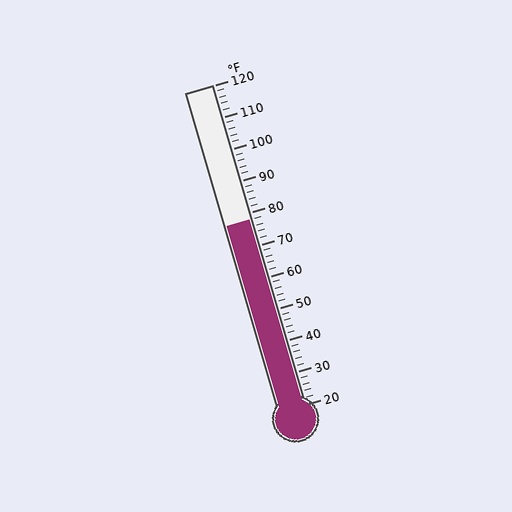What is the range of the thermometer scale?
The thermometer scale ranges from 20°F to 120°F.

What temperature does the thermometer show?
The thermometer shows approximately 78°F.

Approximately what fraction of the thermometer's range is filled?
The thermometer is filled to approximately 60% of its range.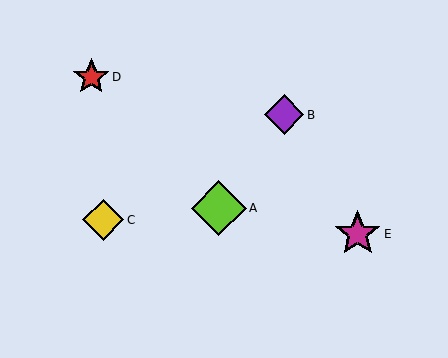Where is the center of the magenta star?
The center of the magenta star is at (358, 234).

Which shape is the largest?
The lime diamond (labeled A) is the largest.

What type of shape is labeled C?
Shape C is a yellow diamond.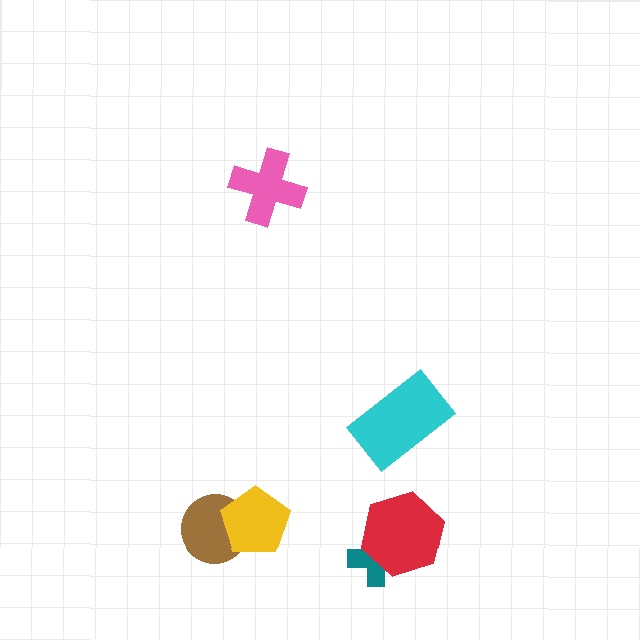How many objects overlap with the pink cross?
0 objects overlap with the pink cross.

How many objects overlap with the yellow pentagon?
1 object overlaps with the yellow pentagon.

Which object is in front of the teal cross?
The red hexagon is in front of the teal cross.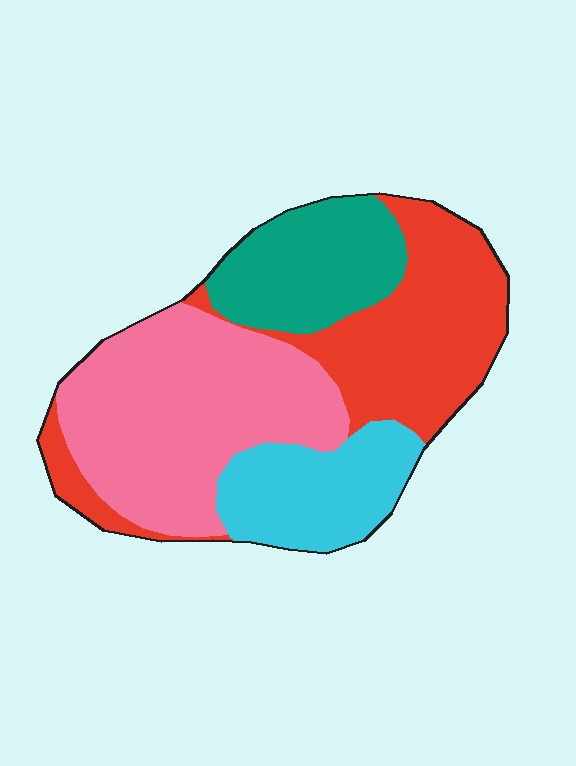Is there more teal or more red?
Red.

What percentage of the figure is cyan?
Cyan takes up about one sixth (1/6) of the figure.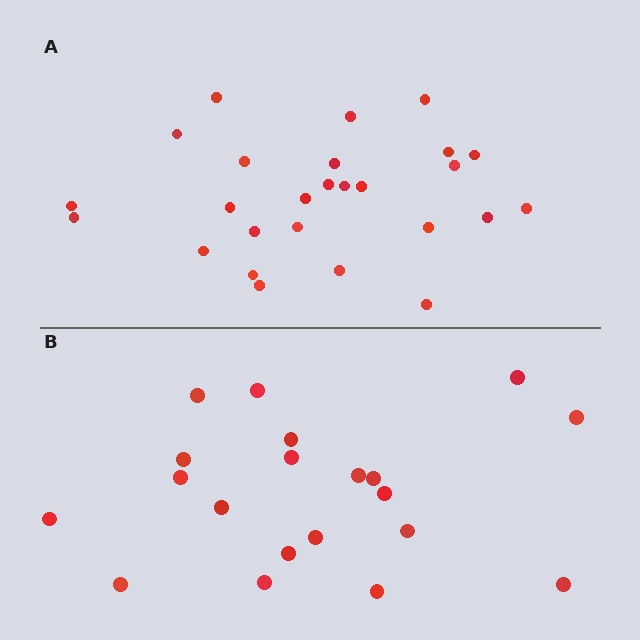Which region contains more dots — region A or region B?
Region A (the top region) has more dots.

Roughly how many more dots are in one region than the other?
Region A has about 6 more dots than region B.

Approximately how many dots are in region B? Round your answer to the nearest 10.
About 20 dots.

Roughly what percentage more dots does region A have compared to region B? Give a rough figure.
About 30% more.